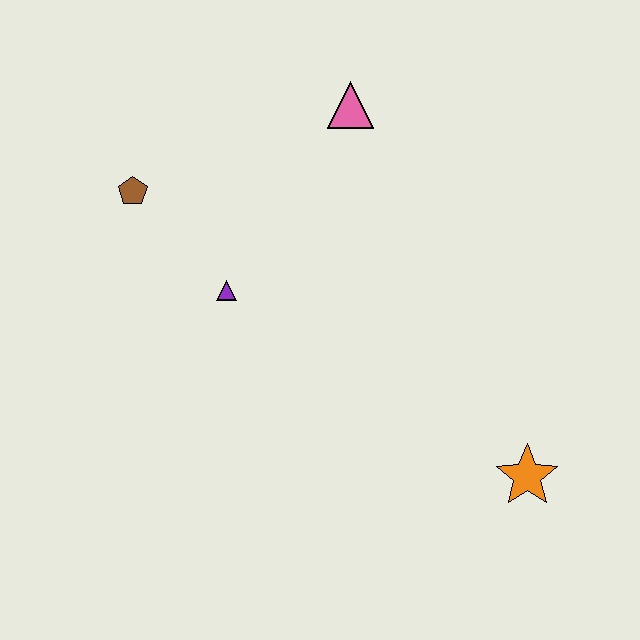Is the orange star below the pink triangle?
Yes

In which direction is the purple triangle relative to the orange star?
The purple triangle is to the left of the orange star.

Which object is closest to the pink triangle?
The purple triangle is closest to the pink triangle.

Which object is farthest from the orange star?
The brown pentagon is farthest from the orange star.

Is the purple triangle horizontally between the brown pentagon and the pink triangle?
Yes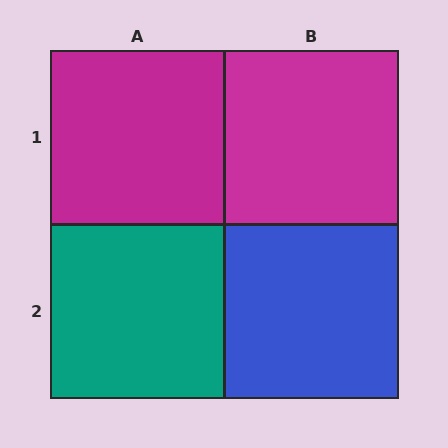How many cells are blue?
1 cell is blue.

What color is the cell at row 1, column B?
Magenta.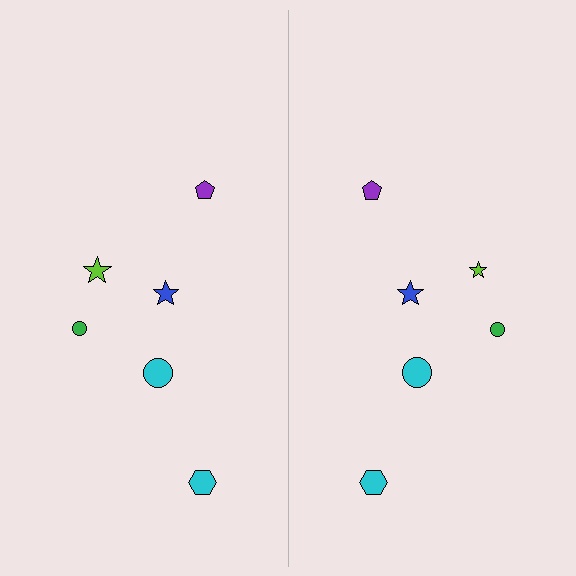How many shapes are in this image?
There are 12 shapes in this image.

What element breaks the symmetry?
The lime star on the right side has a different size than its mirror counterpart.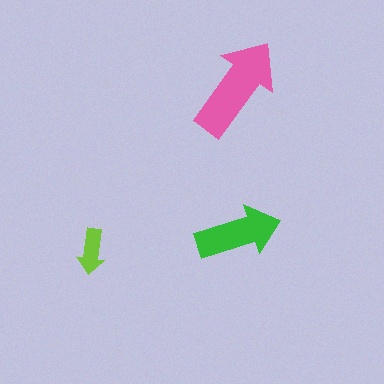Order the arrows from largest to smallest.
the pink one, the green one, the lime one.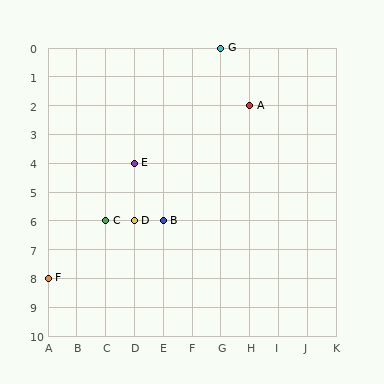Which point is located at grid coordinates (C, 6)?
Point C is at (C, 6).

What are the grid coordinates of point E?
Point E is at grid coordinates (D, 4).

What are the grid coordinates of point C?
Point C is at grid coordinates (C, 6).